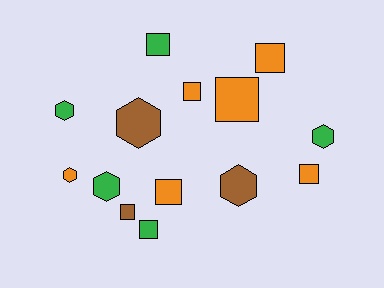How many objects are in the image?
There are 14 objects.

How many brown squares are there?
There is 1 brown square.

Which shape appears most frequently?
Square, with 8 objects.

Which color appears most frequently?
Orange, with 6 objects.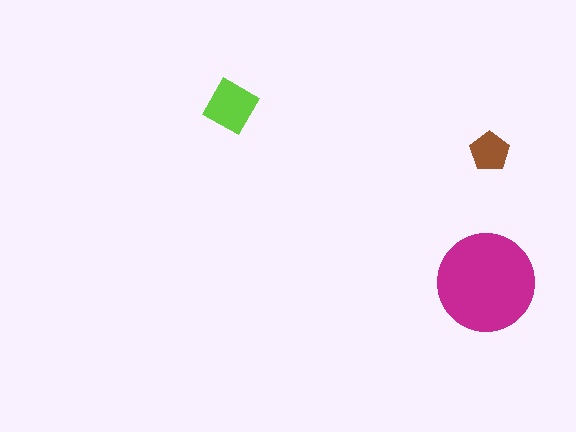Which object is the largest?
The magenta circle.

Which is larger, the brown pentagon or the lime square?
The lime square.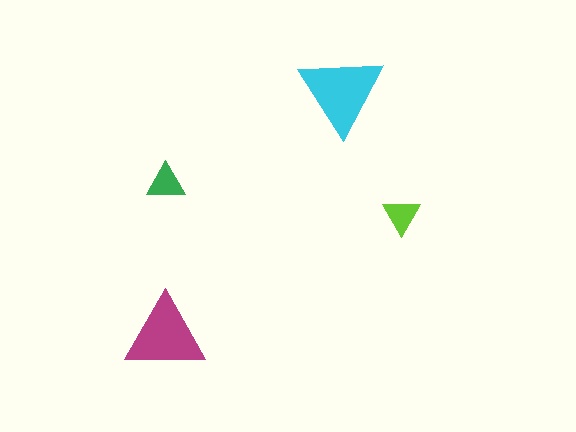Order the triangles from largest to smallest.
the cyan one, the magenta one, the green one, the lime one.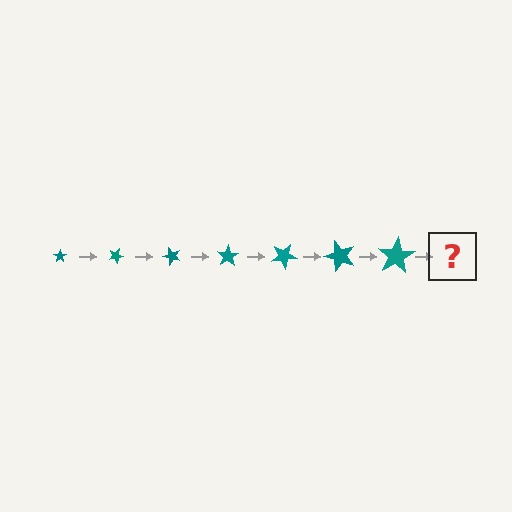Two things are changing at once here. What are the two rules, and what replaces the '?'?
The two rules are that the star grows larger each step and it rotates 25 degrees each step. The '?' should be a star, larger than the previous one and rotated 175 degrees from the start.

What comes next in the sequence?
The next element should be a star, larger than the previous one and rotated 175 degrees from the start.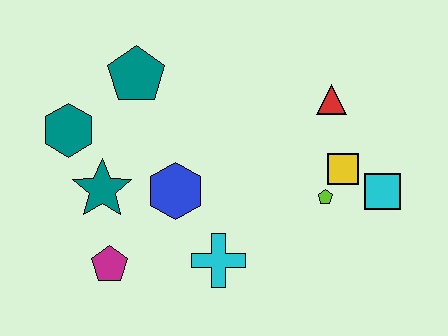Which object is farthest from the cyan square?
The teal hexagon is farthest from the cyan square.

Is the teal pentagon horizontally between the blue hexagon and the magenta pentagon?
Yes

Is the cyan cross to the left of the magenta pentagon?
No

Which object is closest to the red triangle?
The yellow square is closest to the red triangle.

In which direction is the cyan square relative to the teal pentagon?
The cyan square is to the right of the teal pentagon.